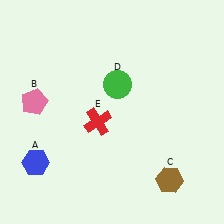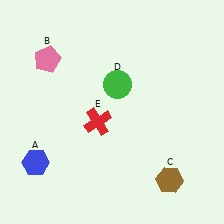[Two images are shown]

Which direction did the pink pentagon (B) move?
The pink pentagon (B) moved up.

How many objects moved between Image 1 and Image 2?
1 object moved between the two images.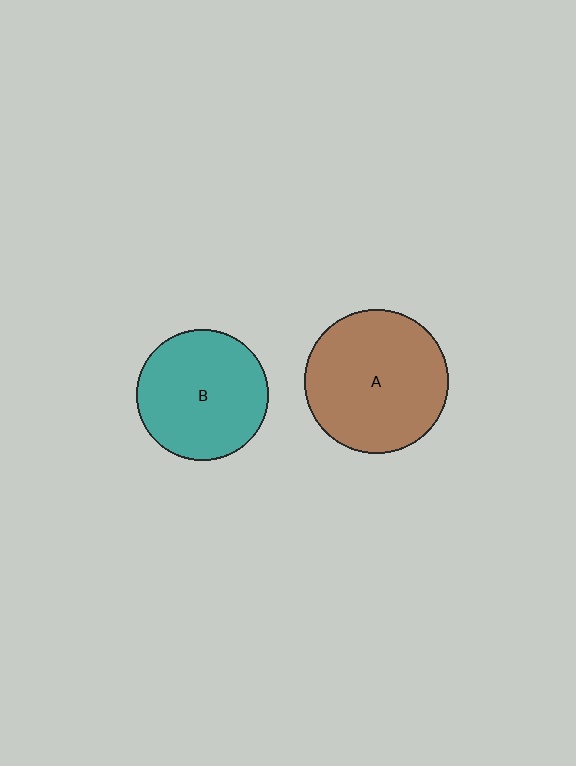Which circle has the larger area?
Circle A (brown).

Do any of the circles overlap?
No, none of the circles overlap.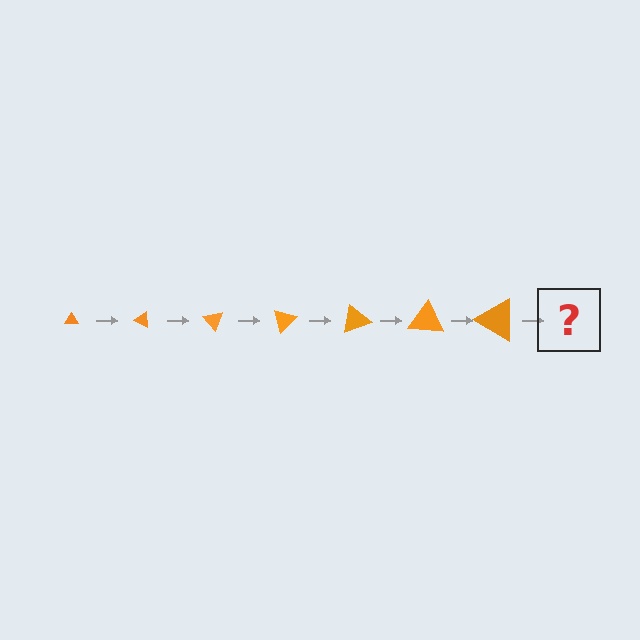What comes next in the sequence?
The next element should be a triangle, larger than the previous one and rotated 175 degrees from the start.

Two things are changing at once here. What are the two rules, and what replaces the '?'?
The two rules are that the triangle grows larger each step and it rotates 25 degrees each step. The '?' should be a triangle, larger than the previous one and rotated 175 degrees from the start.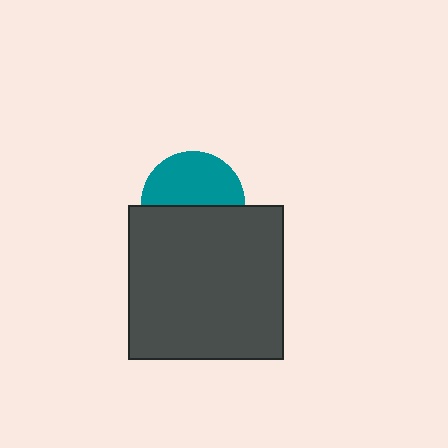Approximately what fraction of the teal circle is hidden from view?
Roughly 48% of the teal circle is hidden behind the dark gray square.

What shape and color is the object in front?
The object in front is a dark gray square.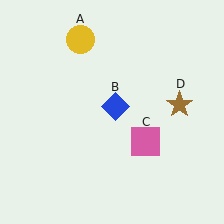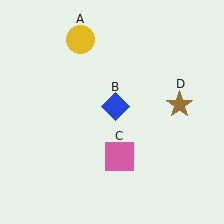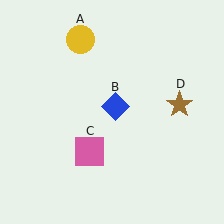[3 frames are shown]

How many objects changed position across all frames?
1 object changed position: pink square (object C).